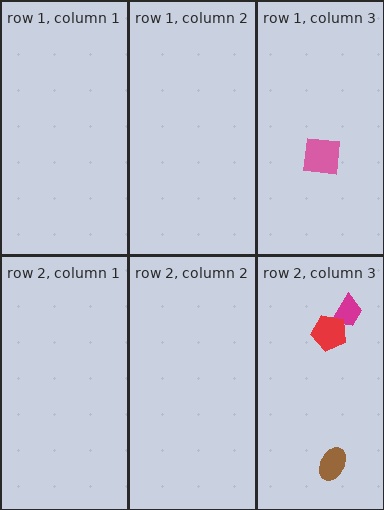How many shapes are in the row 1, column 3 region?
1.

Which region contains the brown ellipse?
The row 2, column 3 region.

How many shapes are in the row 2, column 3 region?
3.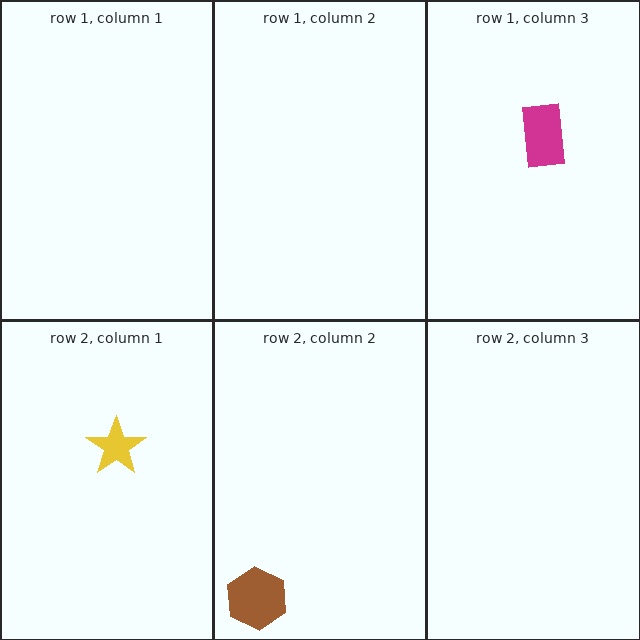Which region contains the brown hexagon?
The row 2, column 2 region.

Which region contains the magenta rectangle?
The row 1, column 3 region.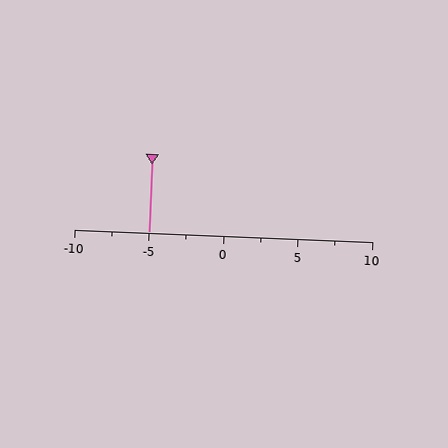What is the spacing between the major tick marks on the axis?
The major ticks are spaced 5 apart.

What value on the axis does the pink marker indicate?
The marker indicates approximately -5.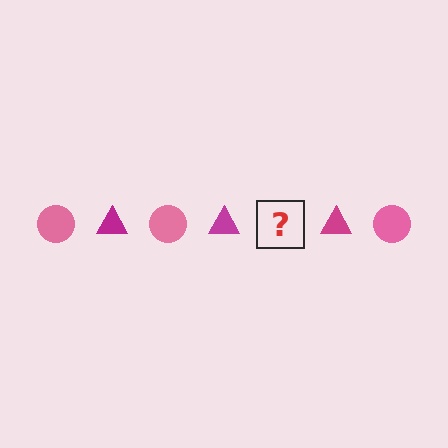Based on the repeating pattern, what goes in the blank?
The blank should be a pink circle.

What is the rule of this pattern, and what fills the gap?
The rule is that the pattern alternates between pink circle and magenta triangle. The gap should be filled with a pink circle.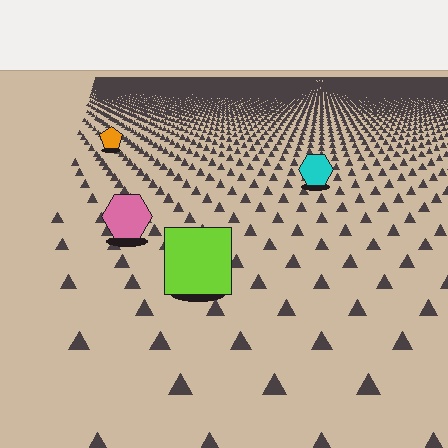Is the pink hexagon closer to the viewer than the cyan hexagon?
Yes. The pink hexagon is closer — you can tell from the texture gradient: the ground texture is coarser near it.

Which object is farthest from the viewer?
The orange pentagon is farthest from the viewer. It appears smaller and the ground texture around it is denser.